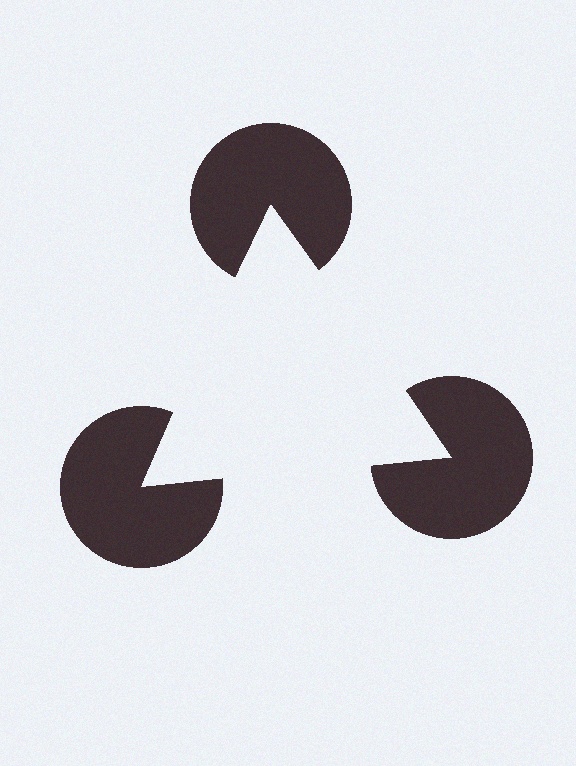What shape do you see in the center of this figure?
An illusory triangle — its edges are inferred from the aligned wedge cuts in the pac-man discs, not physically drawn.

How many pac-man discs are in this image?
There are 3 — one at each vertex of the illusory triangle.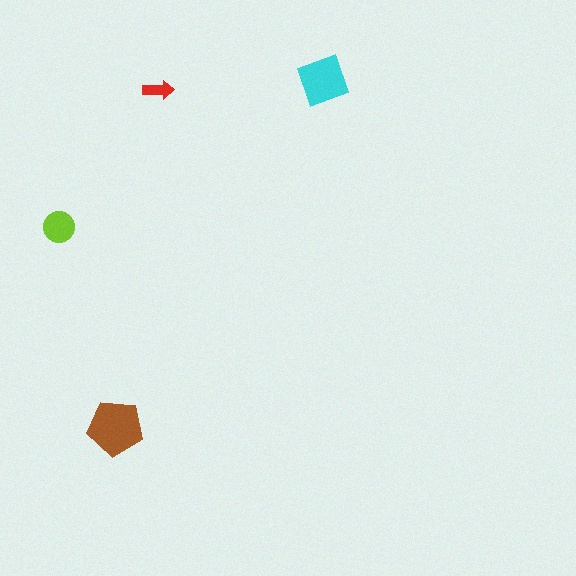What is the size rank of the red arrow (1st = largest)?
4th.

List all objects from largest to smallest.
The brown pentagon, the cyan diamond, the lime circle, the red arrow.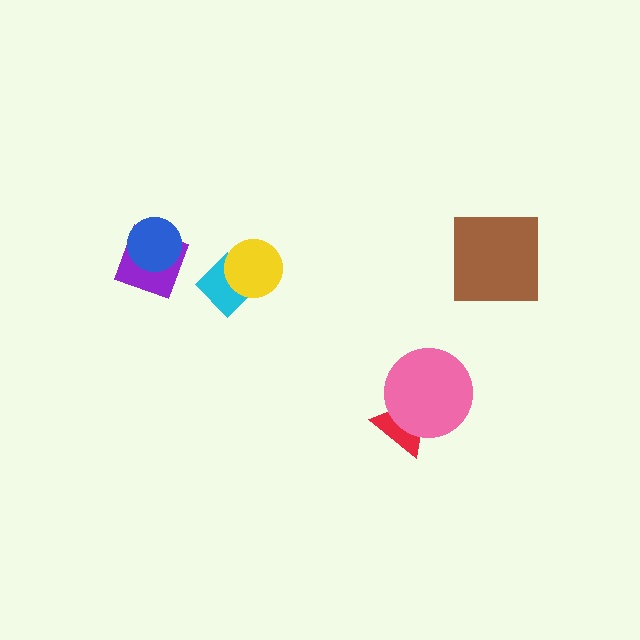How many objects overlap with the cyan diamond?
1 object overlaps with the cyan diamond.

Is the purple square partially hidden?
Yes, it is partially covered by another shape.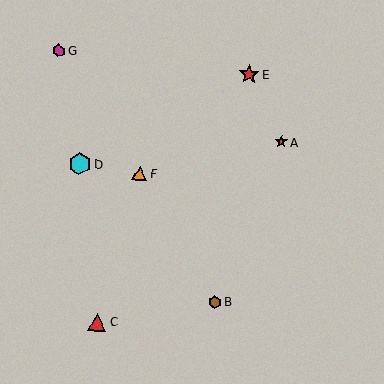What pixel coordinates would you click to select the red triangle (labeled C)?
Click at (97, 322) to select the red triangle C.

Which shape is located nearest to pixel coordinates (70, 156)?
The cyan hexagon (labeled D) at (79, 164) is nearest to that location.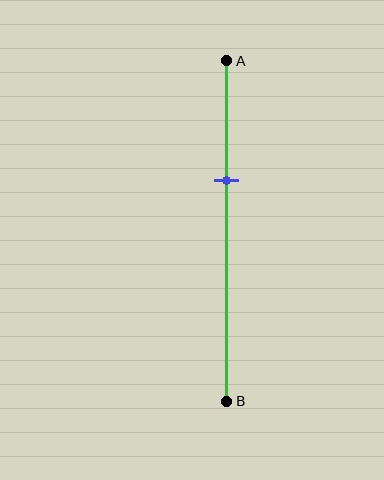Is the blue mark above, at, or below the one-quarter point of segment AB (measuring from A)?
The blue mark is below the one-quarter point of segment AB.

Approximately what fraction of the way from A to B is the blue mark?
The blue mark is approximately 35% of the way from A to B.